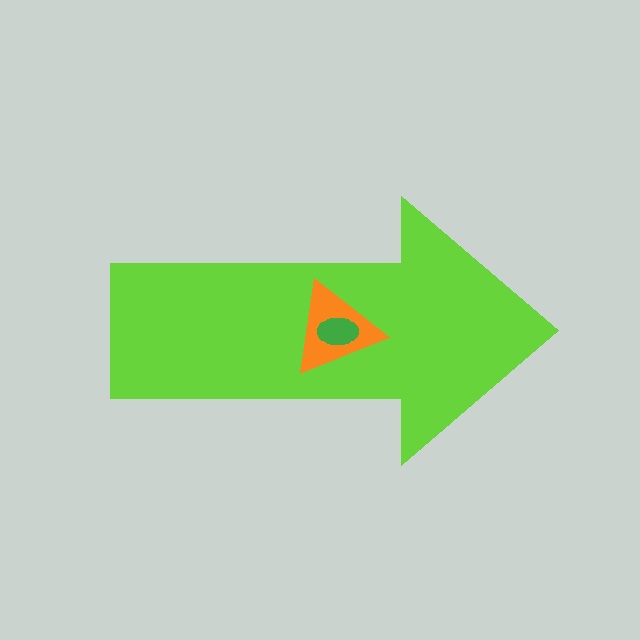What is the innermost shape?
The green ellipse.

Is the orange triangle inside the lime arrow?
Yes.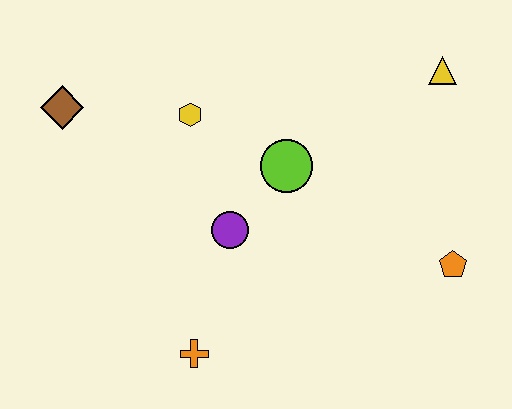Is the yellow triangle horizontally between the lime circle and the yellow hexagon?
No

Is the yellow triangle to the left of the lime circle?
No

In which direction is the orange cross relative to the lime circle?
The orange cross is below the lime circle.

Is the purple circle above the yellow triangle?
No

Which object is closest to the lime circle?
The purple circle is closest to the lime circle.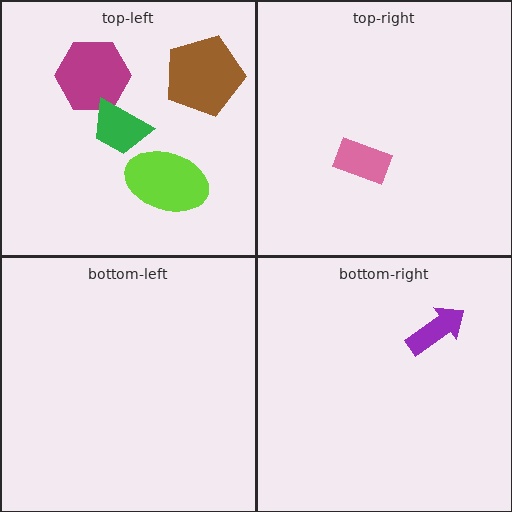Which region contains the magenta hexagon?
The top-left region.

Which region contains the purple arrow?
The bottom-right region.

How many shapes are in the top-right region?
1.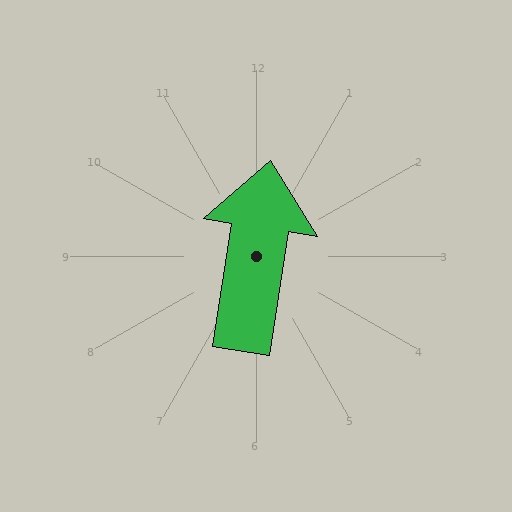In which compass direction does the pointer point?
North.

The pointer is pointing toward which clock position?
Roughly 12 o'clock.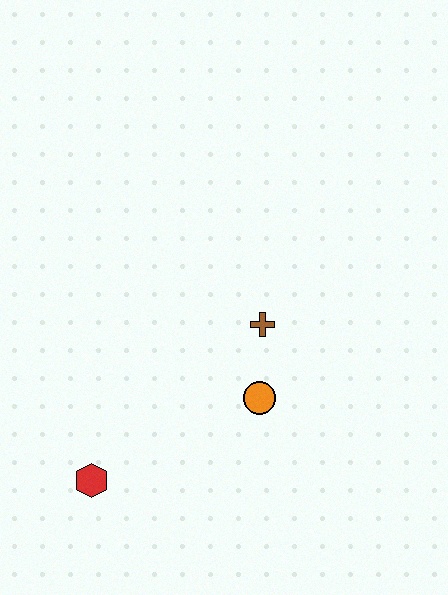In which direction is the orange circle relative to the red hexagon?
The orange circle is to the right of the red hexagon.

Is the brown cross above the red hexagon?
Yes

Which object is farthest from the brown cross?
The red hexagon is farthest from the brown cross.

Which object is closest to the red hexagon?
The orange circle is closest to the red hexagon.